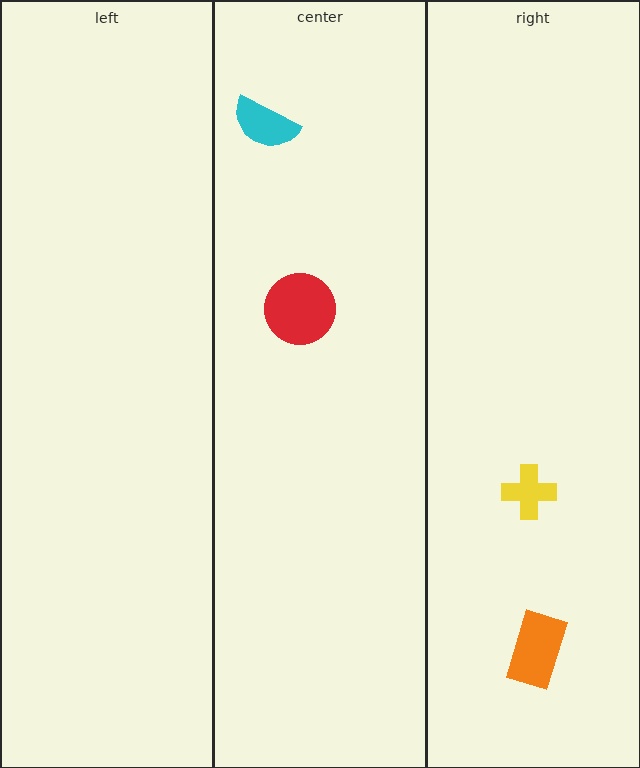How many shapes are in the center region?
2.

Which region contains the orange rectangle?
The right region.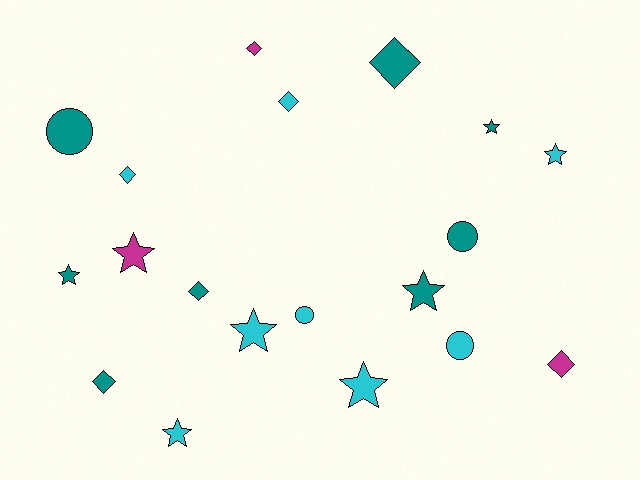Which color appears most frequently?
Cyan, with 8 objects.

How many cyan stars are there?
There are 4 cyan stars.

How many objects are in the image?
There are 19 objects.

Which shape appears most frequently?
Star, with 8 objects.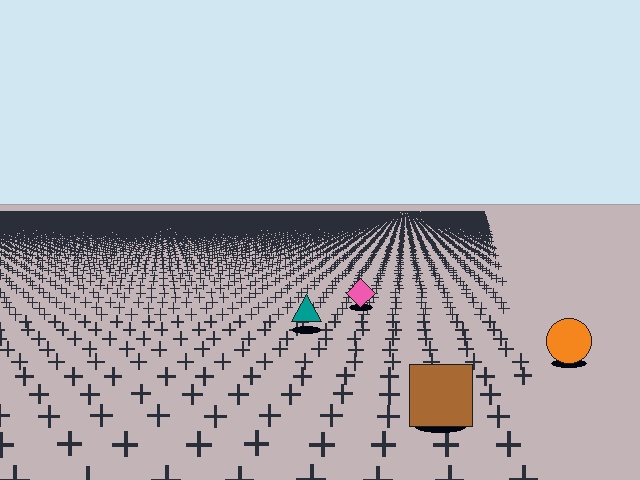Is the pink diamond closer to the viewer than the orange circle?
No. The orange circle is closer — you can tell from the texture gradient: the ground texture is coarser near it.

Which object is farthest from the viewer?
The pink diamond is farthest from the viewer. It appears smaller and the ground texture around it is denser.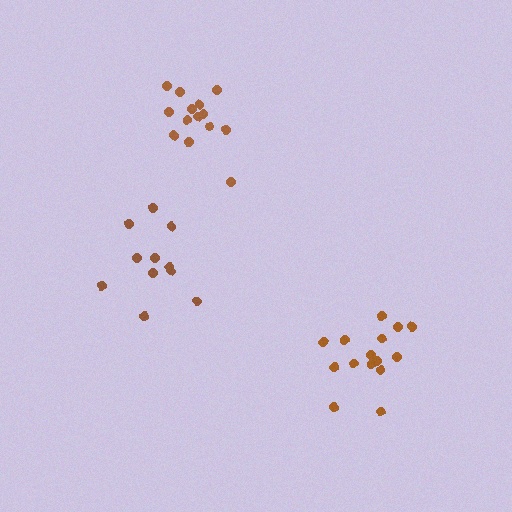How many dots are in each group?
Group 1: 15 dots, Group 2: 11 dots, Group 3: 14 dots (40 total).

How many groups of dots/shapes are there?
There are 3 groups.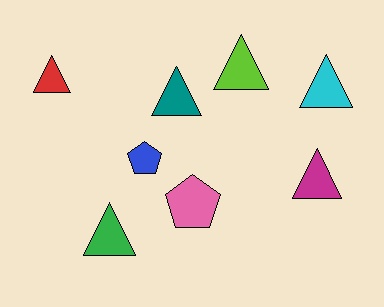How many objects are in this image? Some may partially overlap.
There are 8 objects.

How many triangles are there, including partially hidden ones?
There are 6 triangles.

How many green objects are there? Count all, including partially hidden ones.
There is 1 green object.